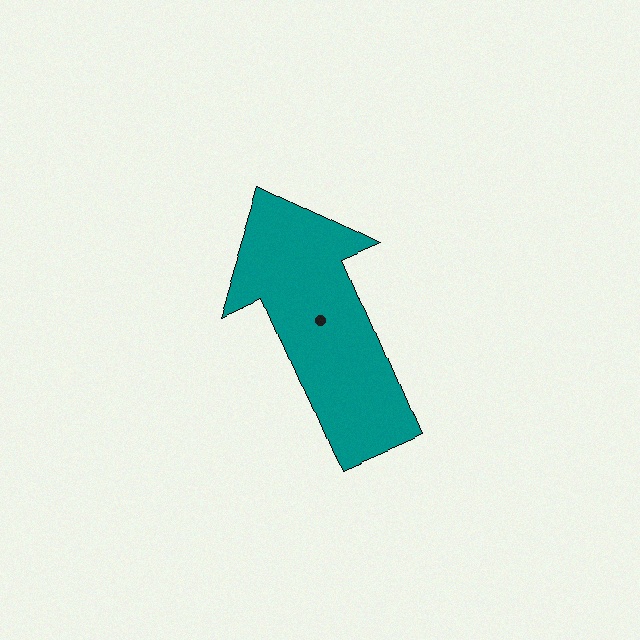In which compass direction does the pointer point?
Northwest.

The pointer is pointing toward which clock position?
Roughly 11 o'clock.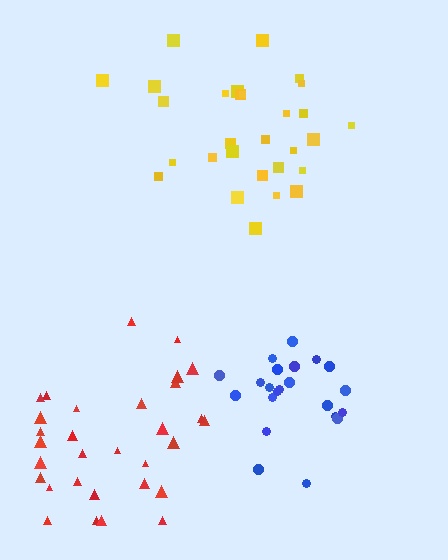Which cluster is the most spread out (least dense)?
Red.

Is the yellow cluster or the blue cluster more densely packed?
Blue.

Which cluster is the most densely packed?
Blue.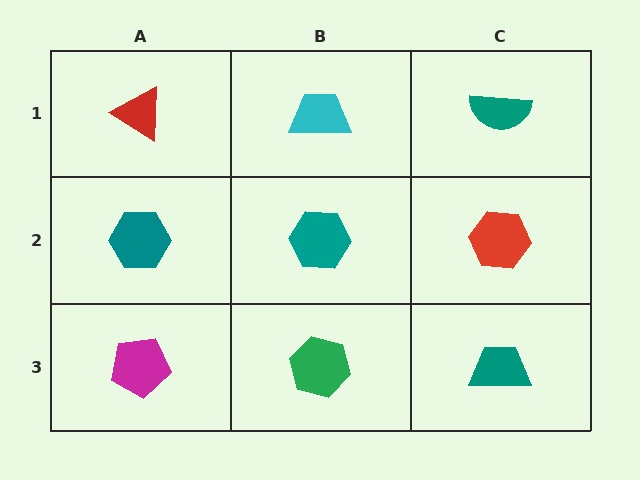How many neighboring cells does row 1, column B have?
3.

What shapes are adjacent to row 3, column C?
A red hexagon (row 2, column C), a green hexagon (row 3, column B).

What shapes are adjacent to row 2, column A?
A red triangle (row 1, column A), a magenta pentagon (row 3, column A), a teal hexagon (row 2, column B).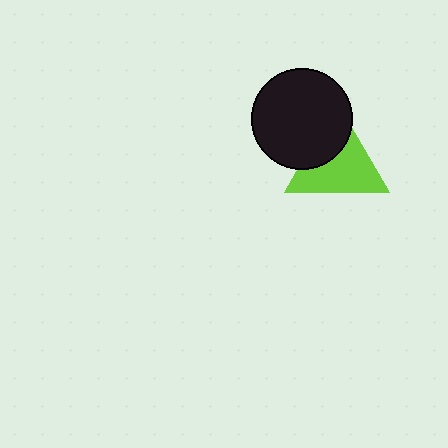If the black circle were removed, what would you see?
You would see the complete lime triangle.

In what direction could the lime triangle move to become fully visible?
The lime triangle could move toward the lower-right. That would shift it out from behind the black circle entirely.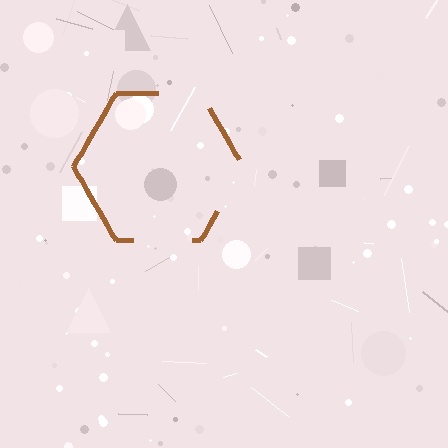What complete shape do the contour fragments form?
The contour fragments form a hexagon.